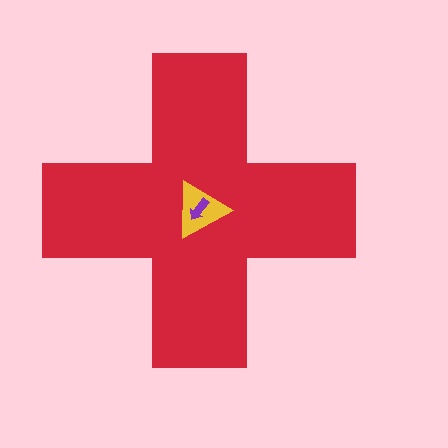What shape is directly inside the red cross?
The yellow triangle.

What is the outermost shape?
The red cross.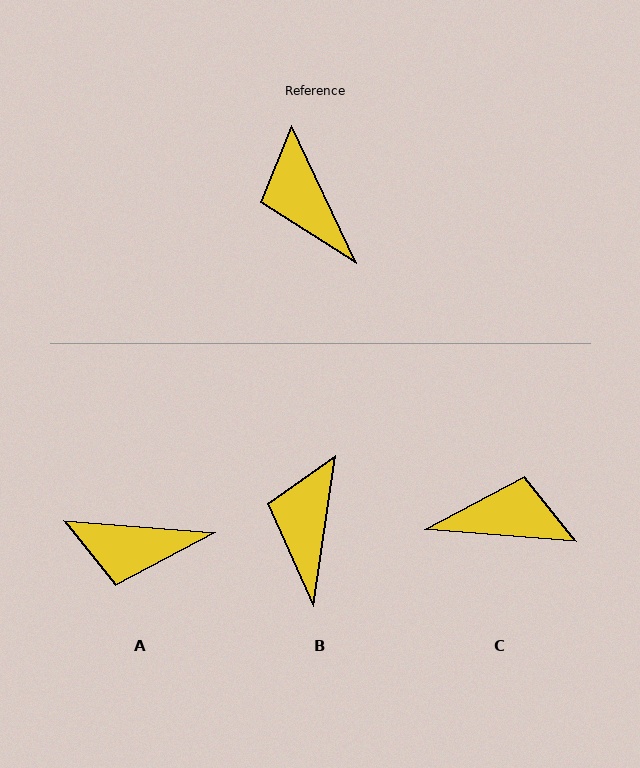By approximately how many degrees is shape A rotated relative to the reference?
Approximately 61 degrees counter-clockwise.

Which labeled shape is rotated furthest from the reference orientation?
C, about 119 degrees away.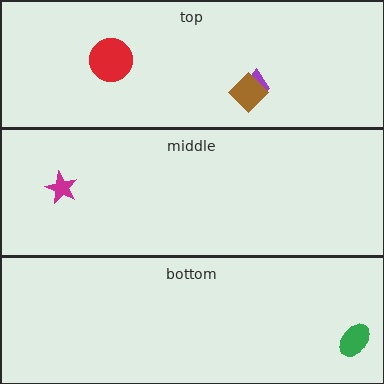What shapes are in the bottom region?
The green ellipse.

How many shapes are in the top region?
3.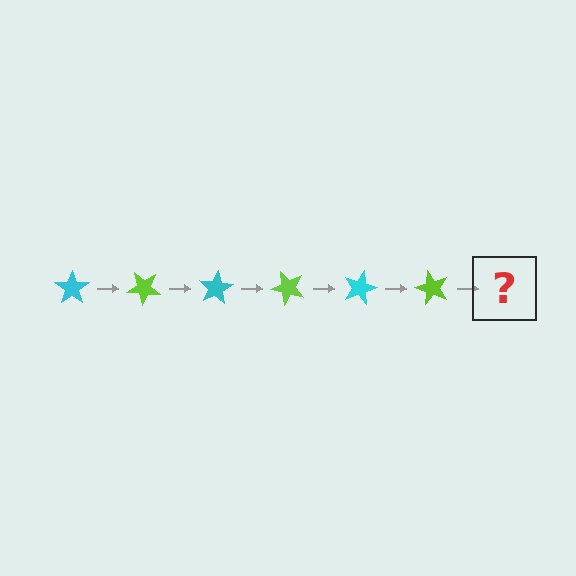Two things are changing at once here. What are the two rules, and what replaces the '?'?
The two rules are that it rotates 40 degrees each step and the color cycles through cyan and lime. The '?' should be a cyan star, rotated 240 degrees from the start.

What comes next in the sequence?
The next element should be a cyan star, rotated 240 degrees from the start.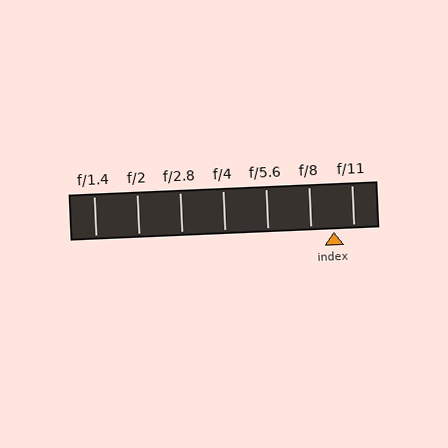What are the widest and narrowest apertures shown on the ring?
The widest aperture shown is f/1.4 and the narrowest is f/11.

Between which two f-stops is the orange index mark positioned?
The index mark is between f/8 and f/11.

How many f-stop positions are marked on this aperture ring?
There are 7 f-stop positions marked.